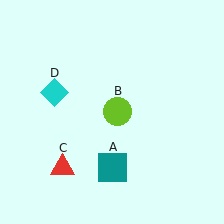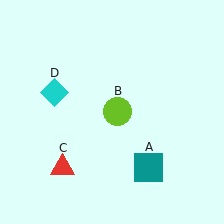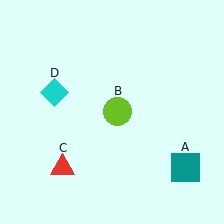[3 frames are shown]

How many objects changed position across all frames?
1 object changed position: teal square (object A).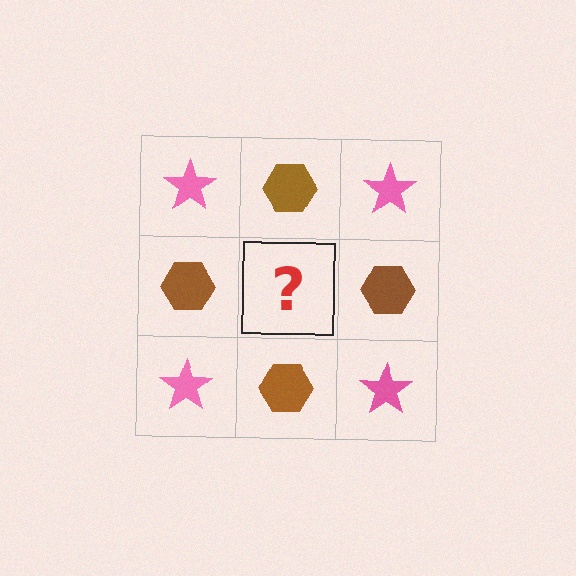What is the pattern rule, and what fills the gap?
The rule is that it alternates pink star and brown hexagon in a checkerboard pattern. The gap should be filled with a pink star.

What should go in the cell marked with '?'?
The missing cell should contain a pink star.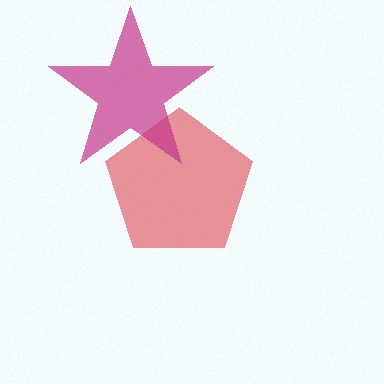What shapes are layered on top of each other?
The layered shapes are: a red pentagon, a magenta star.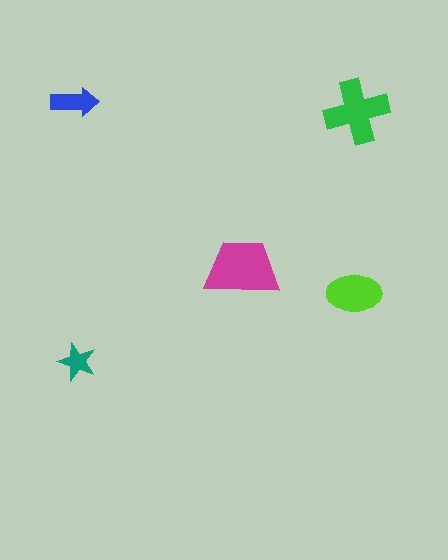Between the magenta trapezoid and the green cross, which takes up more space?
The magenta trapezoid.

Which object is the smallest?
The teal star.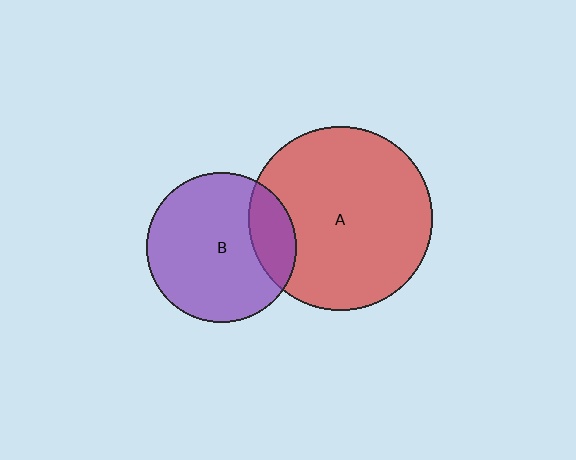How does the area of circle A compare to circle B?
Approximately 1.5 times.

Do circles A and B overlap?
Yes.